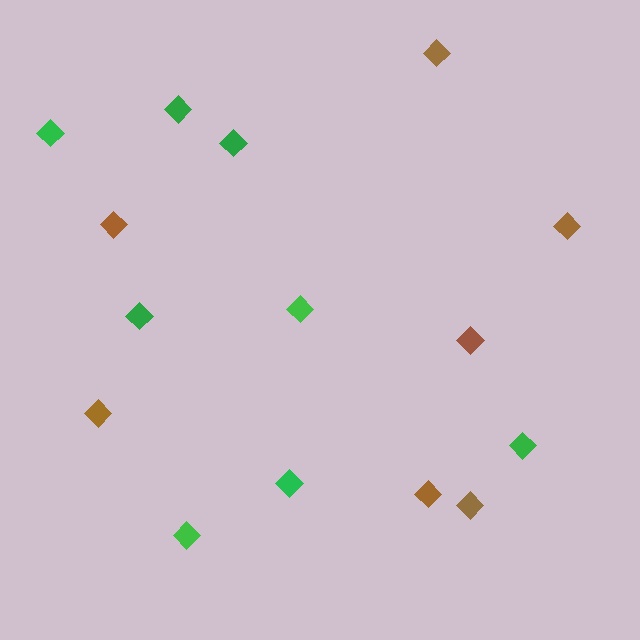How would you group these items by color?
There are 2 groups: one group of green diamonds (8) and one group of brown diamonds (7).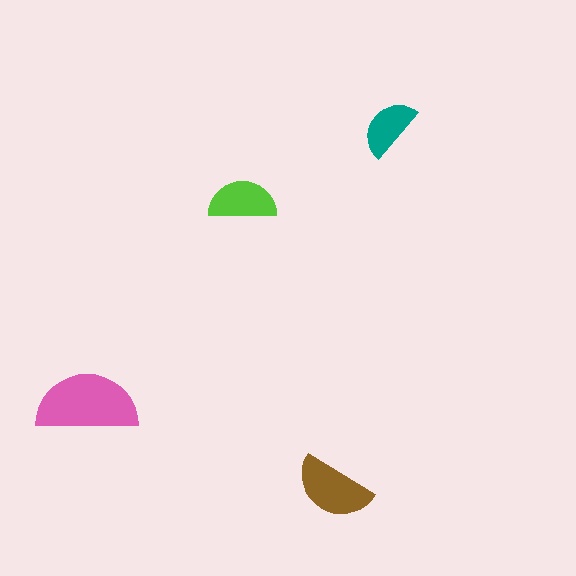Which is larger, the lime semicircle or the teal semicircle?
The lime one.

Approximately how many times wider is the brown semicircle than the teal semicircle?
About 1.5 times wider.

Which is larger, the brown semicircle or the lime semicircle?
The brown one.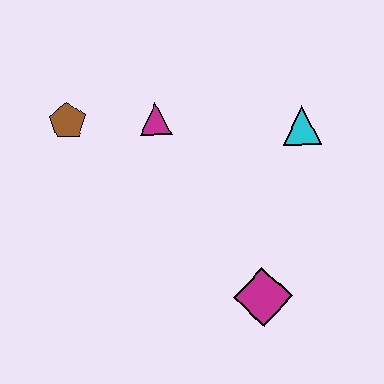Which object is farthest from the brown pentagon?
The magenta diamond is farthest from the brown pentagon.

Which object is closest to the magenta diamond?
The cyan triangle is closest to the magenta diamond.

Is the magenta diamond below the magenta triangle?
Yes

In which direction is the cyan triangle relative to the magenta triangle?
The cyan triangle is to the right of the magenta triangle.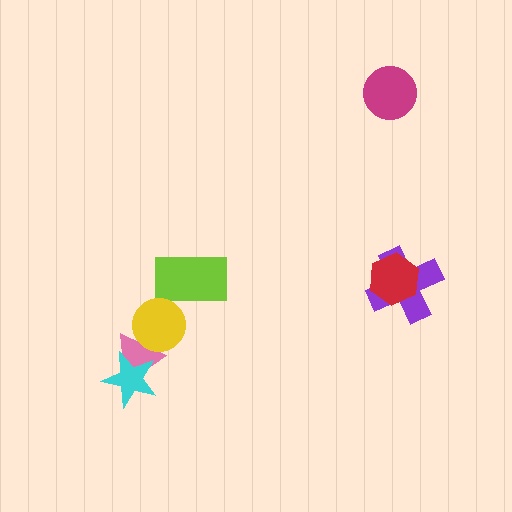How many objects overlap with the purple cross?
1 object overlaps with the purple cross.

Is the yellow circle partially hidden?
No, no other shape covers it.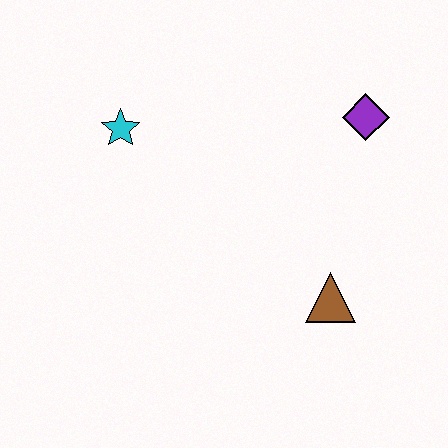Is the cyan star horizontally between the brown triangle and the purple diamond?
No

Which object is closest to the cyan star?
The purple diamond is closest to the cyan star.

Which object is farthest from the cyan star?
The brown triangle is farthest from the cyan star.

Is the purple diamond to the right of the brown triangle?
Yes